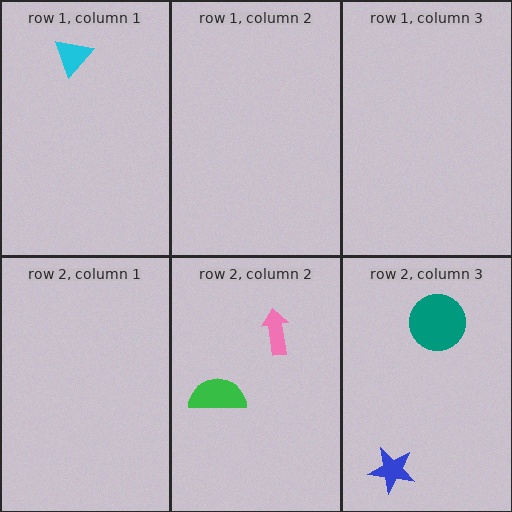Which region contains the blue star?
The row 2, column 3 region.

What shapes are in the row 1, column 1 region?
The cyan triangle.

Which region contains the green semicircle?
The row 2, column 2 region.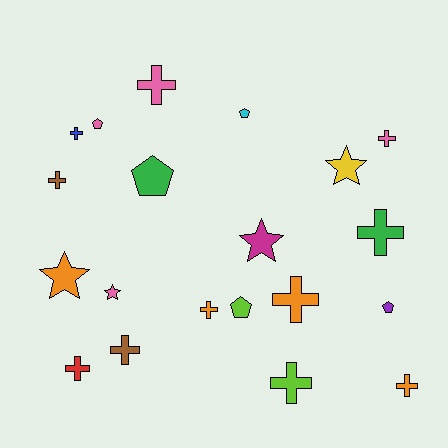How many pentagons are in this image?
There are 5 pentagons.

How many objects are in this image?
There are 20 objects.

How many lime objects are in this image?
There are 2 lime objects.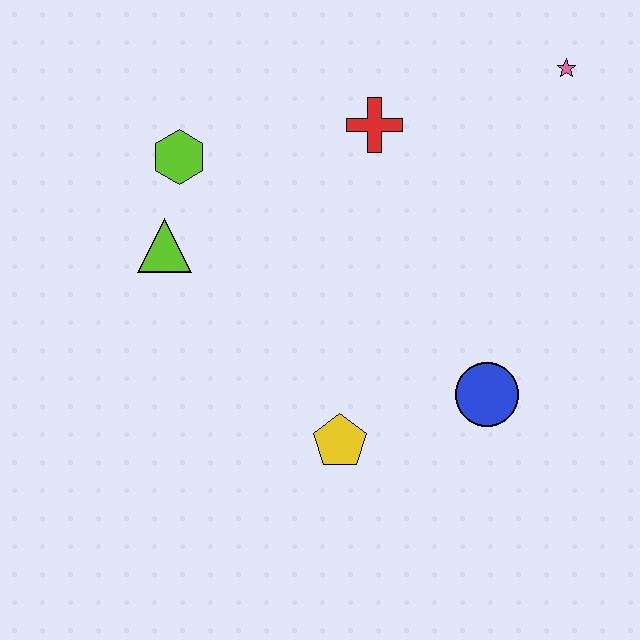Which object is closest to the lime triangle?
The lime hexagon is closest to the lime triangle.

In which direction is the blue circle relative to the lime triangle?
The blue circle is to the right of the lime triangle.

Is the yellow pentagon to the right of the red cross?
No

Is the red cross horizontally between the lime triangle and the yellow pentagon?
No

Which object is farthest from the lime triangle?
The pink star is farthest from the lime triangle.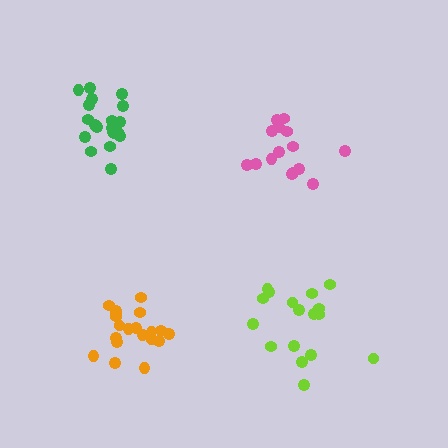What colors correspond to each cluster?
The clusters are colored: pink, orange, lime, green.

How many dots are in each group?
Group 1: 15 dots, Group 2: 20 dots, Group 3: 17 dots, Group 4: 21 dots (73 total).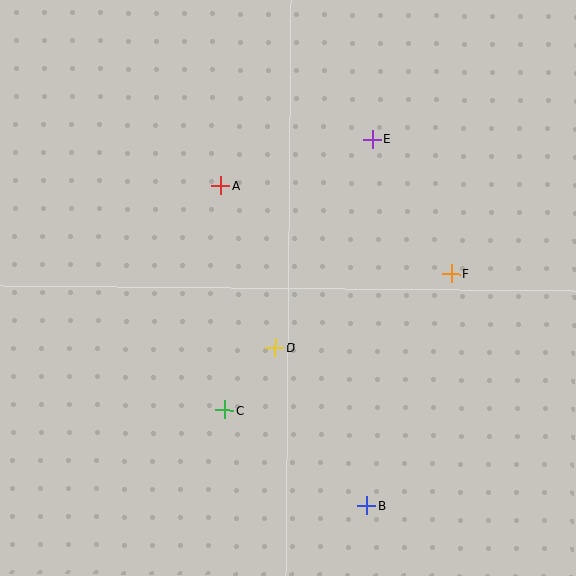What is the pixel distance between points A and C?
The distance between A and C is 225 pixels.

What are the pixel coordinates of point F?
Point F is at (451, 274).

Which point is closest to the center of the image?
Point D at (275, 347) is closest to the center.